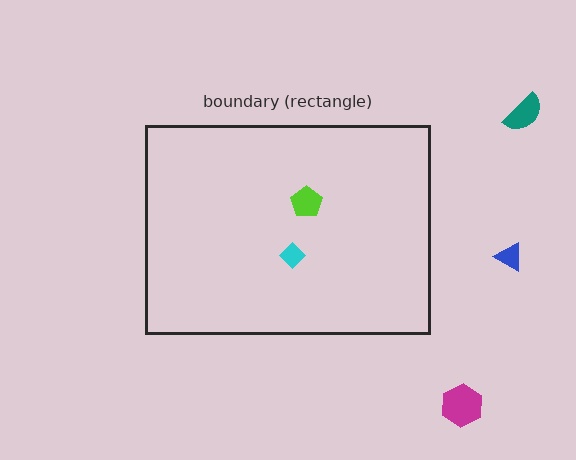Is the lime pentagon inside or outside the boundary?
Inside.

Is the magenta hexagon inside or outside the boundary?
Outside.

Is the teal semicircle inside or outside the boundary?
Outside.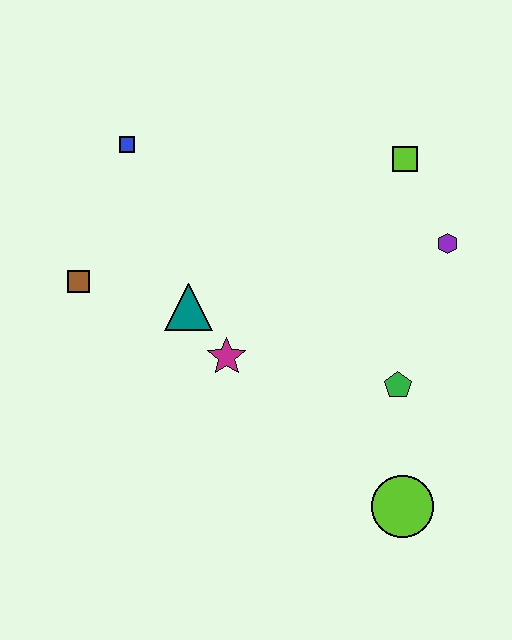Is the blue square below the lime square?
No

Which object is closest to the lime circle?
The green pentagon is closest to the lime circle.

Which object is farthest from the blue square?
The lime circle is farthest from the blue square.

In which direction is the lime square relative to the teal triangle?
The lime square is to the right of the teal triangle.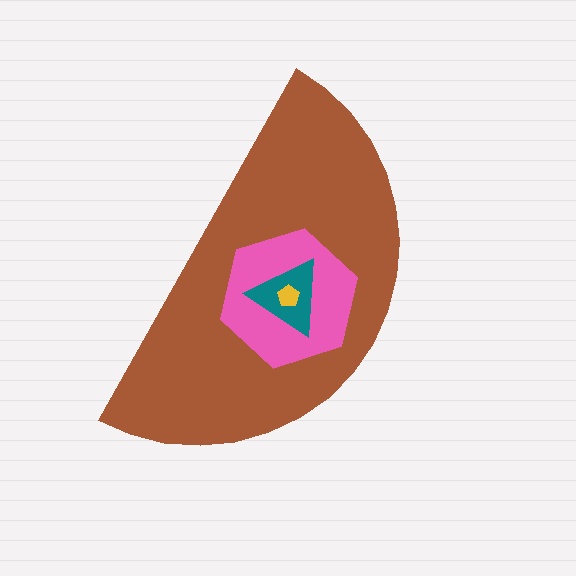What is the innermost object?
The yellow pentagon.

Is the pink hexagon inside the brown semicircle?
Yes.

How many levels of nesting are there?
4.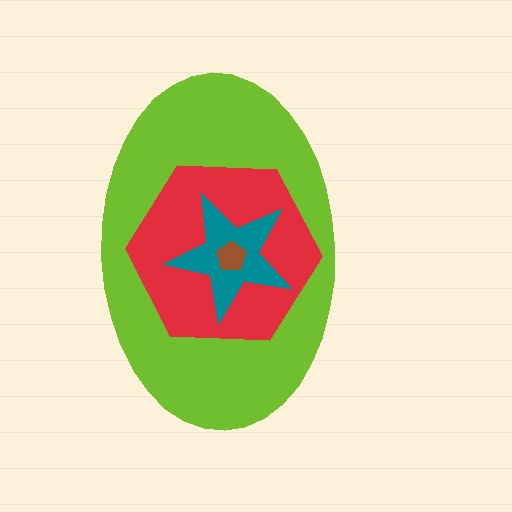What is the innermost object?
The brown pentagon.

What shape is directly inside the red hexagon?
The teal star.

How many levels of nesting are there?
4.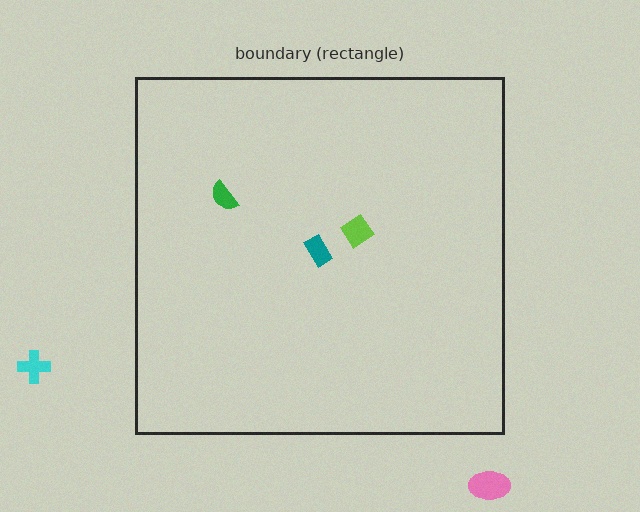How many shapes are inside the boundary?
3 inside, 2 outside.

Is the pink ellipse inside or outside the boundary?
Outside.